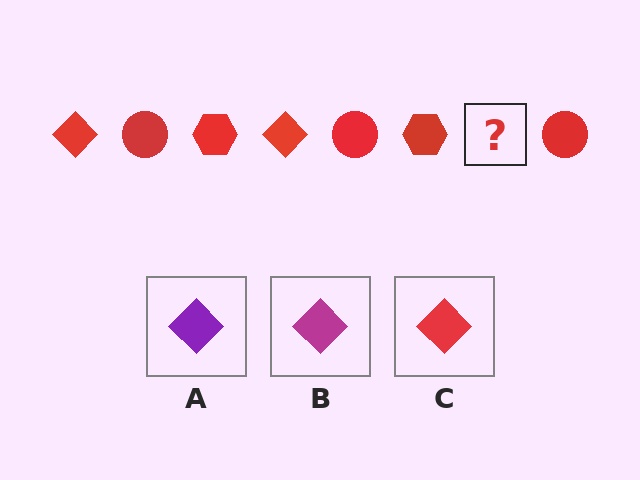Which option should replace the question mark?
Option C.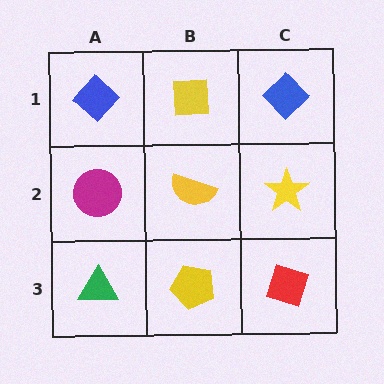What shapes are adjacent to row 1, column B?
A yellow semicircle (row 2, column B), a blue diamond (row 1, column A), a blue diamond (row 1, column C).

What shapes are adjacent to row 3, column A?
A magenta circle (row 2, column A), a yellow pentagon (row 3, column B).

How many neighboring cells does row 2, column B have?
4.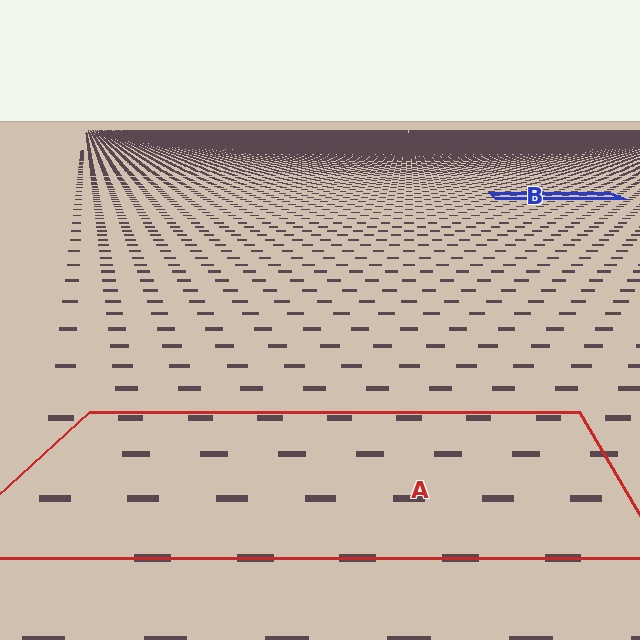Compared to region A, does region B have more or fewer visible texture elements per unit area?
Region B has more texture elements per unit area — they are packed more densely because it is farther away.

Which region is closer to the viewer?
Region A is closer. The texture elements there are larger and more spread out.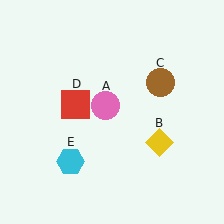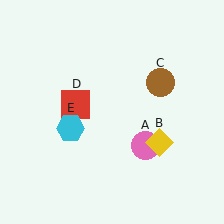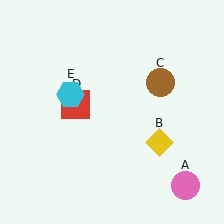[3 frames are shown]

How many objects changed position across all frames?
2 objects changed position: pink circle (object A), cyan hexagon (object E).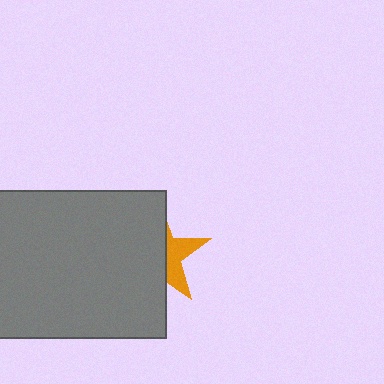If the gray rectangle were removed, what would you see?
You would see the complete orange star.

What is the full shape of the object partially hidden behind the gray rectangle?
The partially hidden object is an orange star.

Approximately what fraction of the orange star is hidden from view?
Roughly 65% of the orange star is hidden behind the gray rectangle.